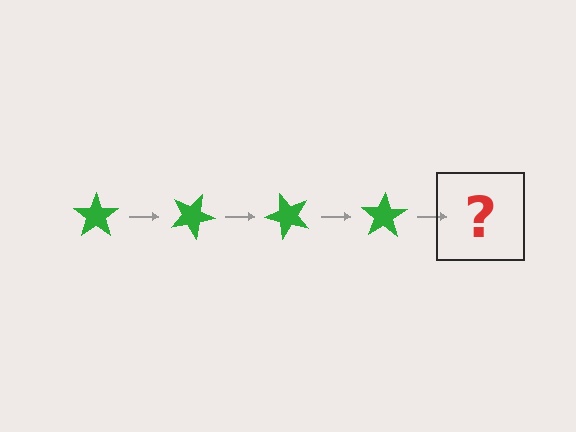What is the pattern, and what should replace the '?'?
The pattern is that the star rotates 25 degrees each step. The '?' should be a green star rotated 100 degrees.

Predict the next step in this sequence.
The next step is a green star rotated 100 degrees.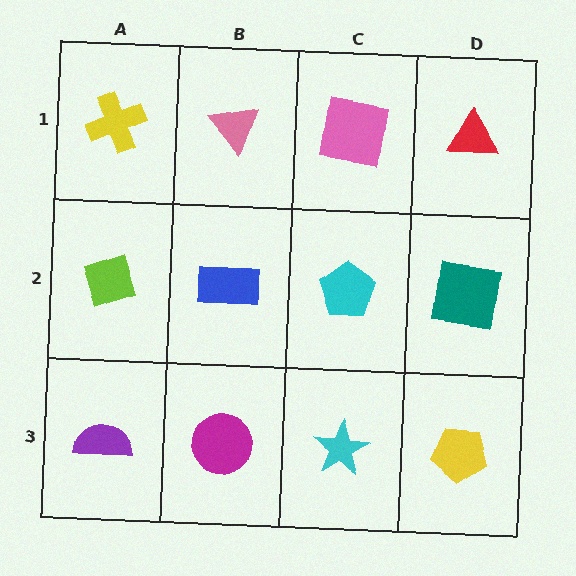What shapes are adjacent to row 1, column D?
A teal square (row 2, column D), a pink square (row 1, column C).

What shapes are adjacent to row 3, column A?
A lime diamond (row 2, column A), a magenta circle (row 3, column B).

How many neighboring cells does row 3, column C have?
3.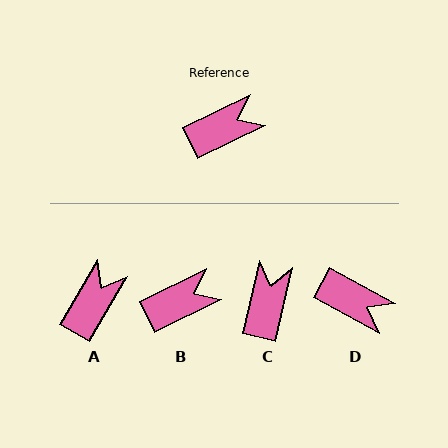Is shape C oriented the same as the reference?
No, it is off by about 51 degrees.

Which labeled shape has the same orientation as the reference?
B.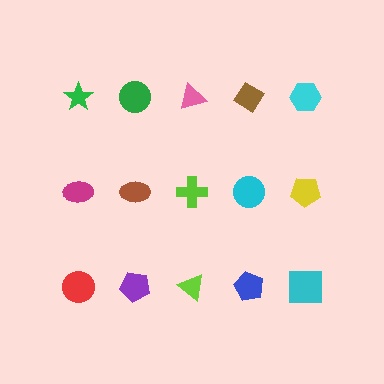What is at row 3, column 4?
A blue pentagon.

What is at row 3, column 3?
A lime triangle.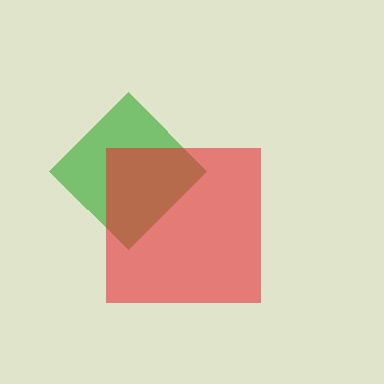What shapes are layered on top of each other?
The layered shapes are: a green diamond, a red square.